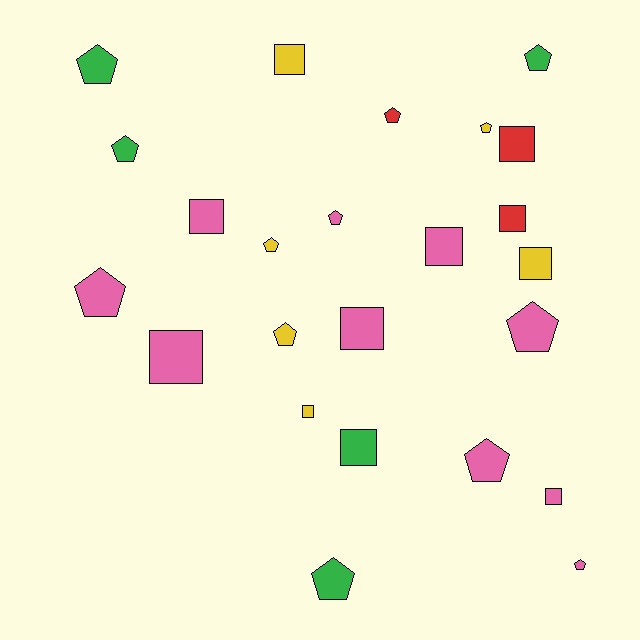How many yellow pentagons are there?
There are 3 yellow pentagons.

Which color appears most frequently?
Pink, with 10 objects.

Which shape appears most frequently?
Pentagon, with 13 objects.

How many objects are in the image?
There are 24 objects.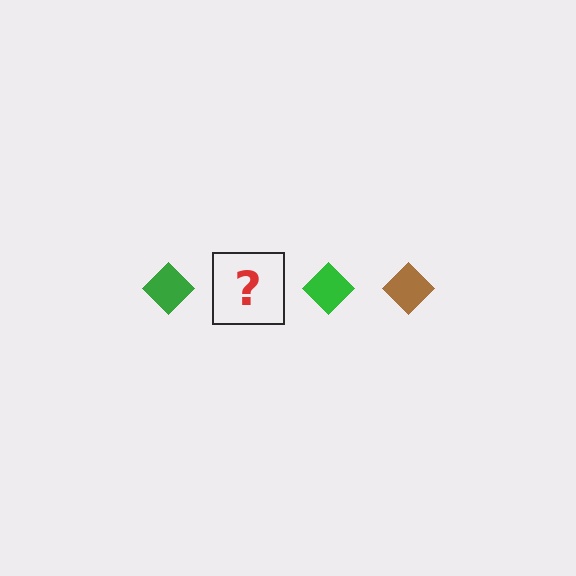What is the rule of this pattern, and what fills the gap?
The rule is that the pattern cycles through green, brown diamonds. The gap should be filled with a brown diamond.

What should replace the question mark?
The question mark should be replaced with a brown diamond.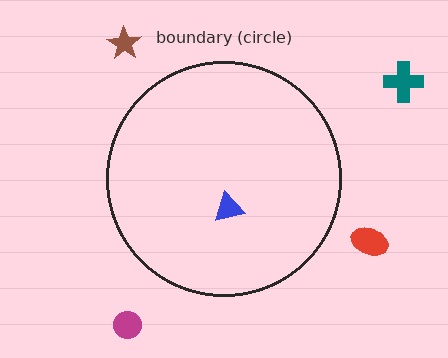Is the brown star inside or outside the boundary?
Outside.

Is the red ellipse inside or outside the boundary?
Outside.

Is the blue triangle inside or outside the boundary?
Inside.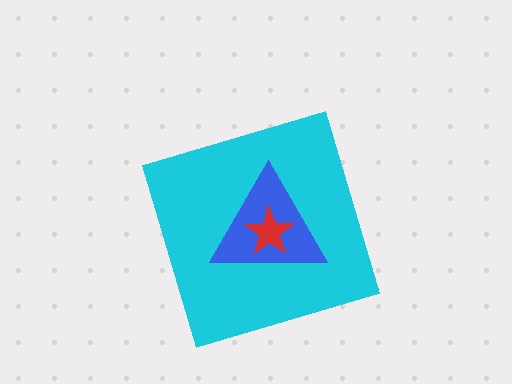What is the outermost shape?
The cyan diamond.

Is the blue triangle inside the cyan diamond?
Yes.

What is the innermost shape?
The red star.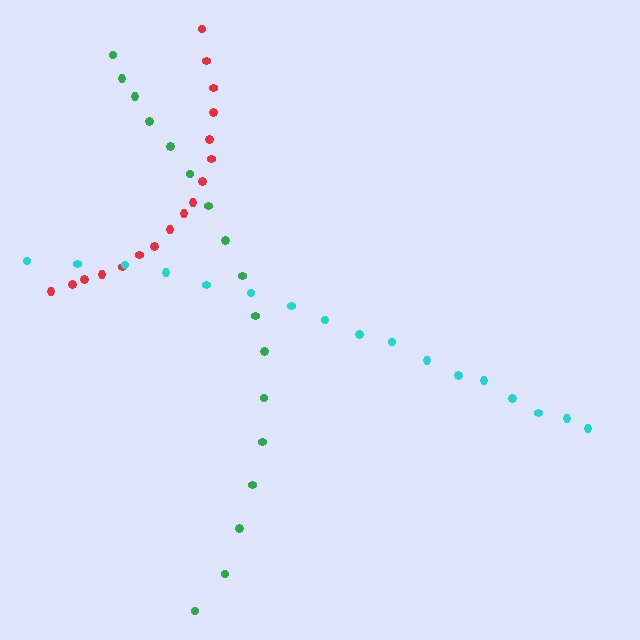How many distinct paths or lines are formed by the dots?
There are 3 distinct paths.